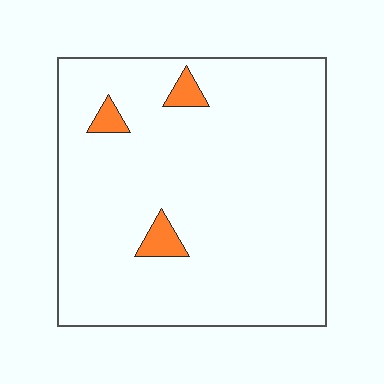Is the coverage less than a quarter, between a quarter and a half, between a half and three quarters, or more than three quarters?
Less than a quarter.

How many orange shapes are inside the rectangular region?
3.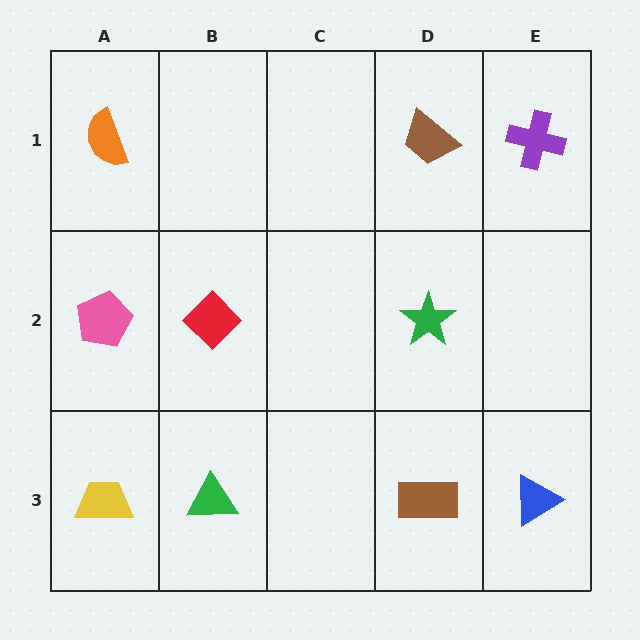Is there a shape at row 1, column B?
No, that cell is empty.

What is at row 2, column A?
A pink pentagon.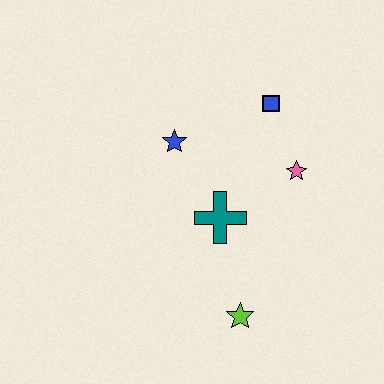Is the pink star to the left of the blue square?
No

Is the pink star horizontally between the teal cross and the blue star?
No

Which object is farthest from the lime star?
The blue square is farthest from the lime star.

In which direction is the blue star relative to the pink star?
The blue star is to the left of the pink star.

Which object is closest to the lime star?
The teal cross is closest to the lime star.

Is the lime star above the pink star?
No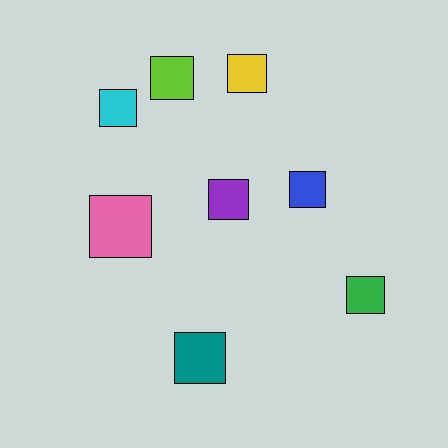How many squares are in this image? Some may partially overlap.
There are 8 squares.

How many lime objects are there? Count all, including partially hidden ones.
There is 1 lime object.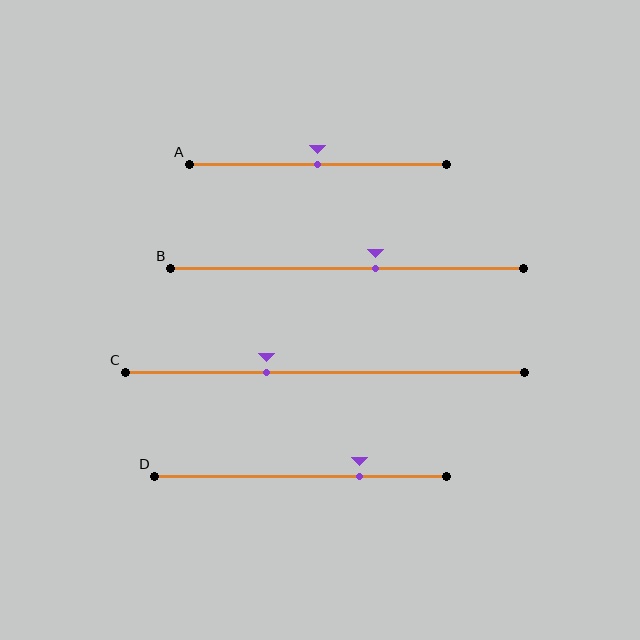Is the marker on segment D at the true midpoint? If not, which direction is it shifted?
No, the marker on segment D is shifted to the right by about 20% of the segment length.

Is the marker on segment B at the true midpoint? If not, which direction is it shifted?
No, the marker on segment B is shifted to the right by about 8% of the segment length.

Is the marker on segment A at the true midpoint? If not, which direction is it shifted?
Yes, the marker on segment A is at the true midpoint.